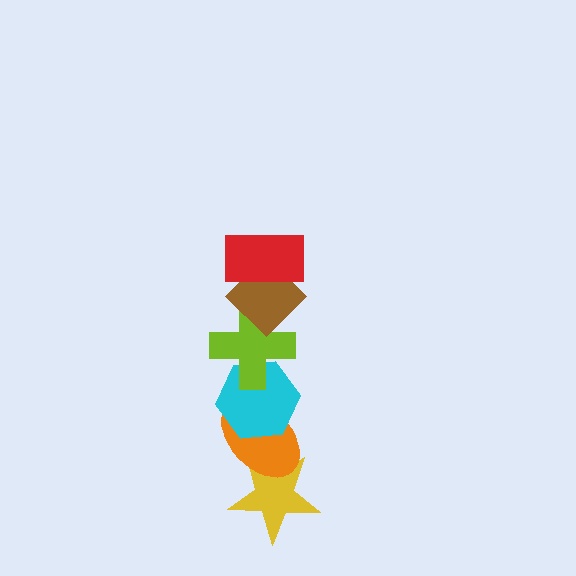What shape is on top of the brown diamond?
The red rectangle is on top of the brown diamond.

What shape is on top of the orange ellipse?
The cyan hexagon is on top of the orange ellipse.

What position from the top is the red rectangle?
The red rectangle is 1st from the top.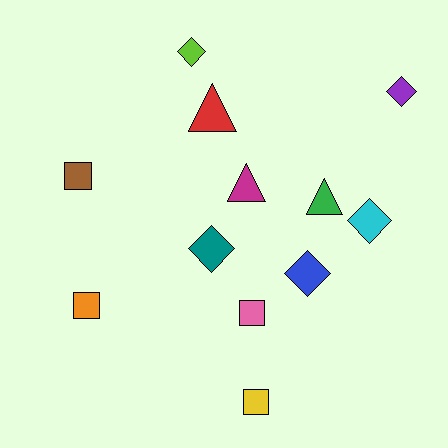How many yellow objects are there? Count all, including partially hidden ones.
There is 1 yellow object.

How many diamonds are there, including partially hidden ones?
There are 5 diamonds.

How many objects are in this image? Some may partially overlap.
There are 12 objects.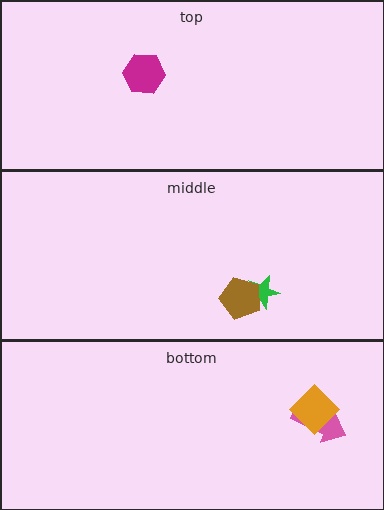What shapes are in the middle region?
The green star, the brown pentagon.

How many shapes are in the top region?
1.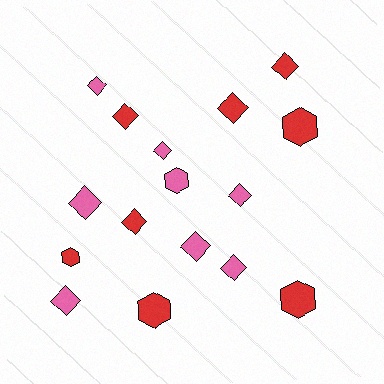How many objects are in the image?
There are 16 objects.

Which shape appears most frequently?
Diamond, with 11 objects.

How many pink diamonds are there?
There are 7 pink diamonds.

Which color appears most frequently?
Pink, with 8 objects.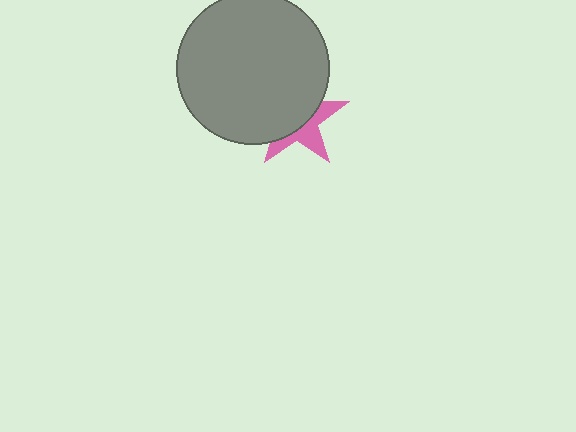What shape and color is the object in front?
The object in front is a gray circle.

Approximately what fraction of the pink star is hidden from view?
Roughly 60% of the pink star is hidden behind the gray circle.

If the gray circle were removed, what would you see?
You would see the complete pink star.